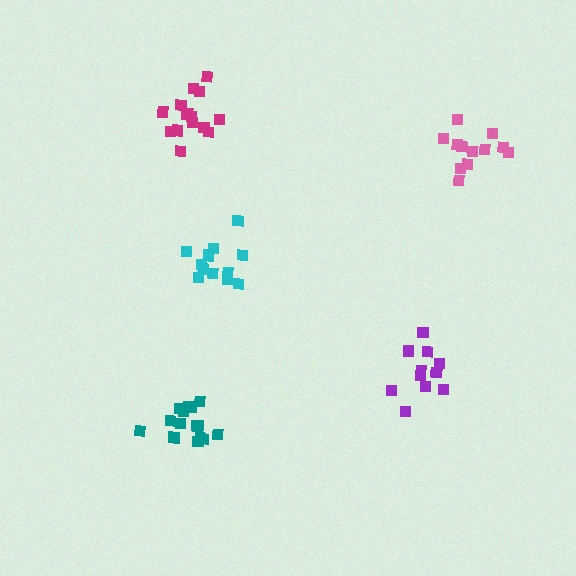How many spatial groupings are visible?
There are 5 spatial groupings.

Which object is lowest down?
The teal cluster is bottommost.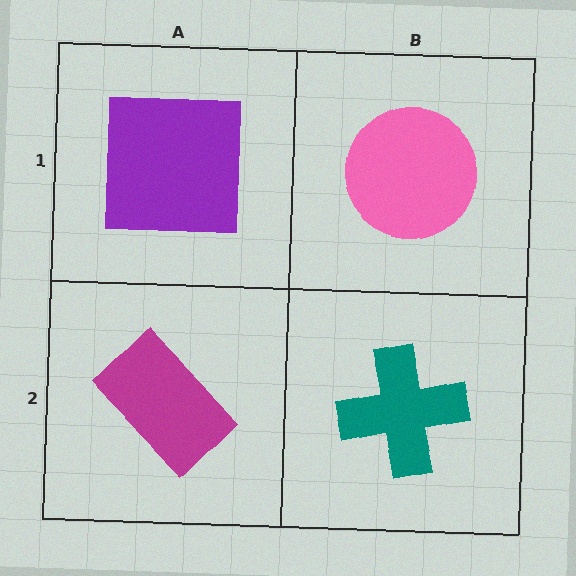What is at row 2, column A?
A magenta rectangle.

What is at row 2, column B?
A teal cross.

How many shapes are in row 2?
2 shapes.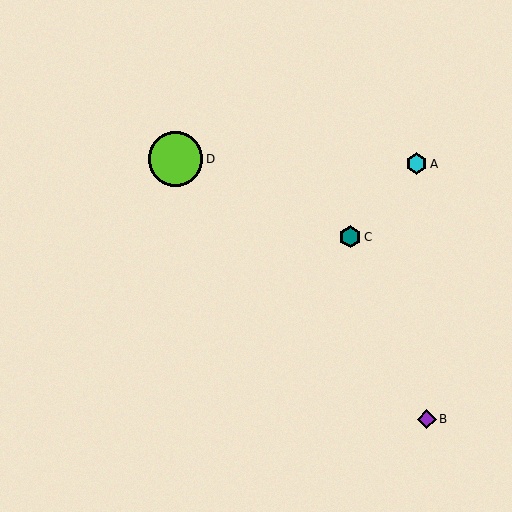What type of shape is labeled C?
Shape C is a teal hexagon.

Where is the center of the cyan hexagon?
The center of the cyan hexagon is at (416, 164).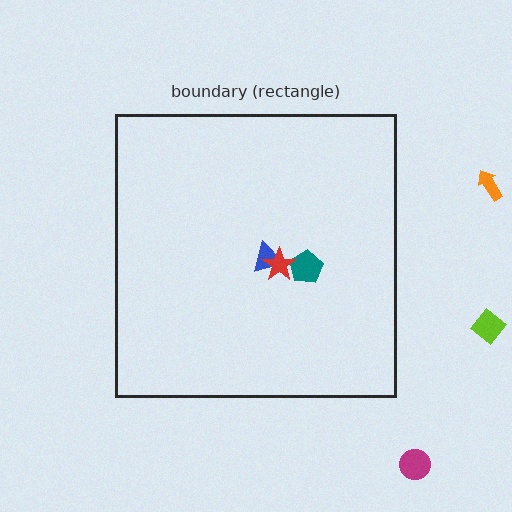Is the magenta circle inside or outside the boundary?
Outside.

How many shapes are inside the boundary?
3 inside, 3 outside.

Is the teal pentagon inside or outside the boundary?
Inside.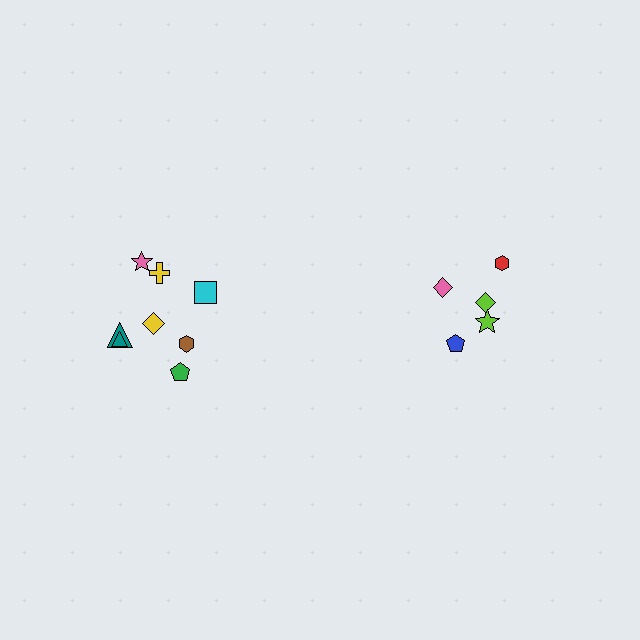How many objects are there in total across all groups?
There are 13 objects.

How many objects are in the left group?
There are 8 objects.